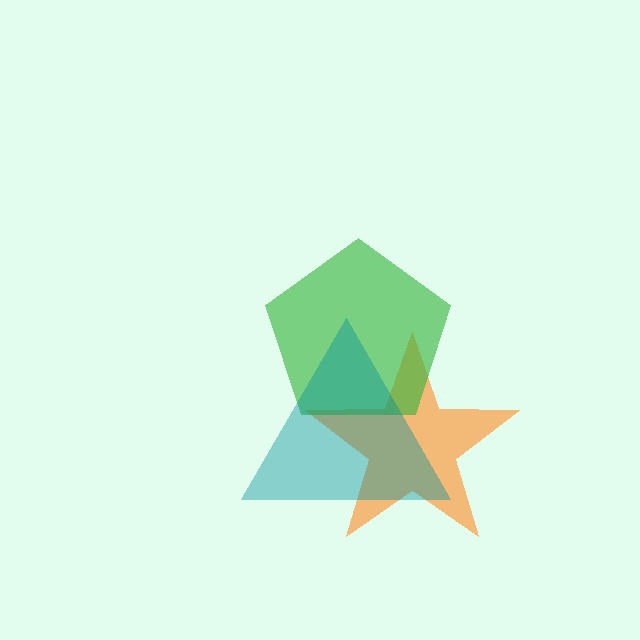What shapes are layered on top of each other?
The layered shapes are: an orange star, a green pentagon, a teal triangle.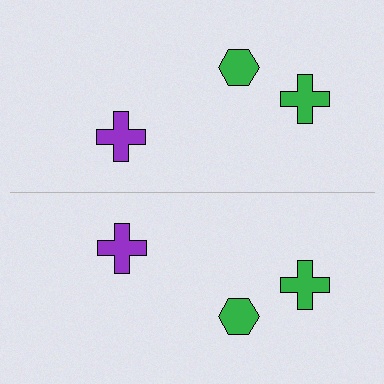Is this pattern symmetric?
Yes, this pattern has bilateral (reflection) symmetry.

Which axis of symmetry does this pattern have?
The pattern has a horizontal axis of symmetry running through the center of the image.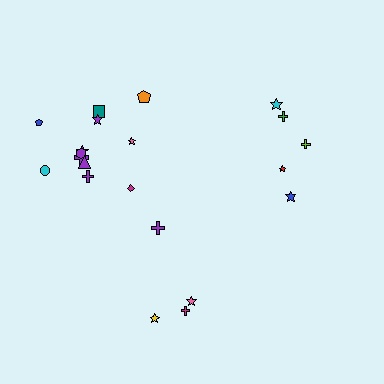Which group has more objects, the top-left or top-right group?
The top-left group.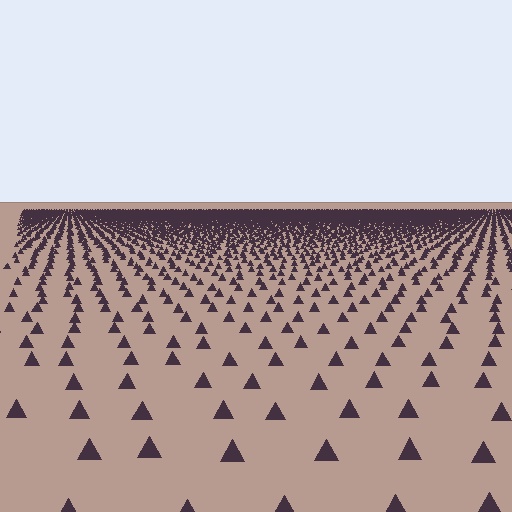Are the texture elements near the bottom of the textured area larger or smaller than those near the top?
Larger. Near the bottom, elements are closer to the viewer and appear at a bigger on-screen size.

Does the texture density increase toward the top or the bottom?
Density increases toward the top.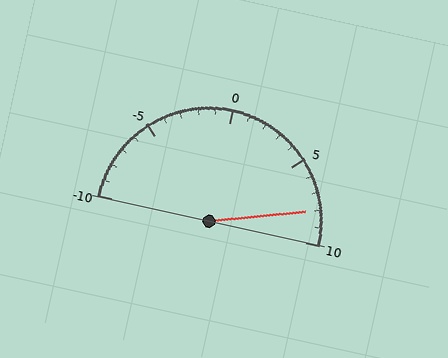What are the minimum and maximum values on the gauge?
The gauge ranges from -10 to 10.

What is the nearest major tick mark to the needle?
The nearest major tick mark is 10.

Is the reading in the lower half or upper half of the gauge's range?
The reading is in the upper half of the range (-10 to 10).